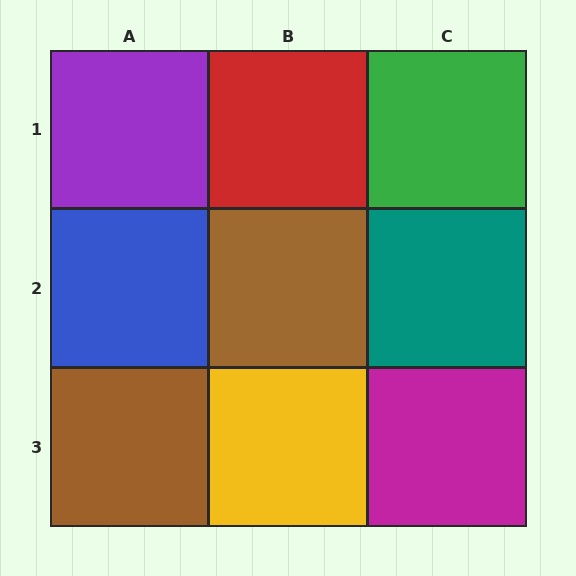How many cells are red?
1 cell is red.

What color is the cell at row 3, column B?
Yellow.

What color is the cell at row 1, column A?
Purple.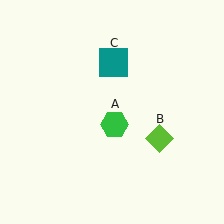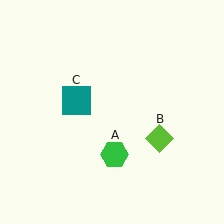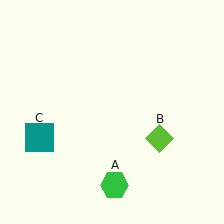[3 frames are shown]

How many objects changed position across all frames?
2 objects changed position: green hexagon (object A), teal square (object C).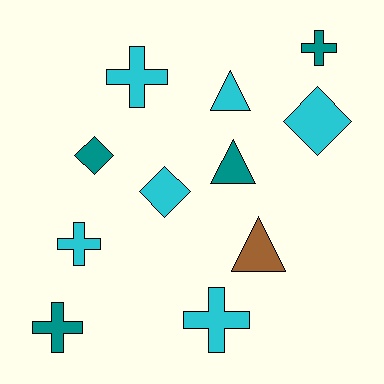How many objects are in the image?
There are 11 objects.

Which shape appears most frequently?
Cross, with 5 objects.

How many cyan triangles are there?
There is 1 cyan triangle.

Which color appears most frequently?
Cyan, with 6 objects.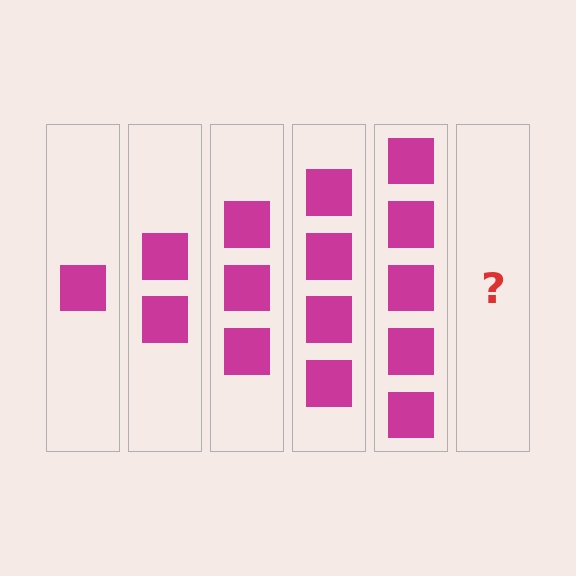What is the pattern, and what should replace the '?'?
The pattern is that each step adds one more square. The '?' should be 6 squares.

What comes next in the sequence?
The next element should be 6 squares.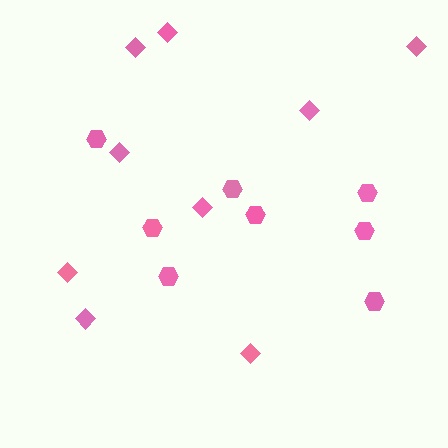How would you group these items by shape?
There are 2 groups: one group of hexagons (8) and one group of diamonds (9).